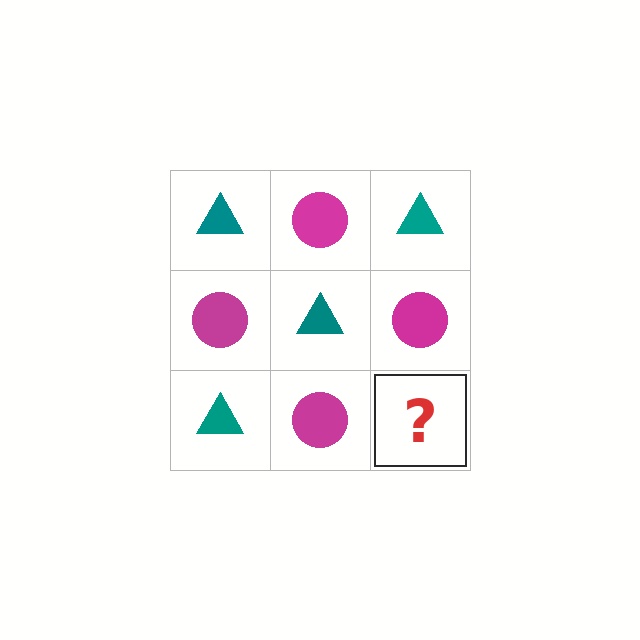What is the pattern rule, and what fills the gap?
The rule is that it alternates teal triangle and magenta circle in a checkerboard pattern. The gap should be filled with a teal triangle.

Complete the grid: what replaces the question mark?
The question mark should be replaced with a teal triangle.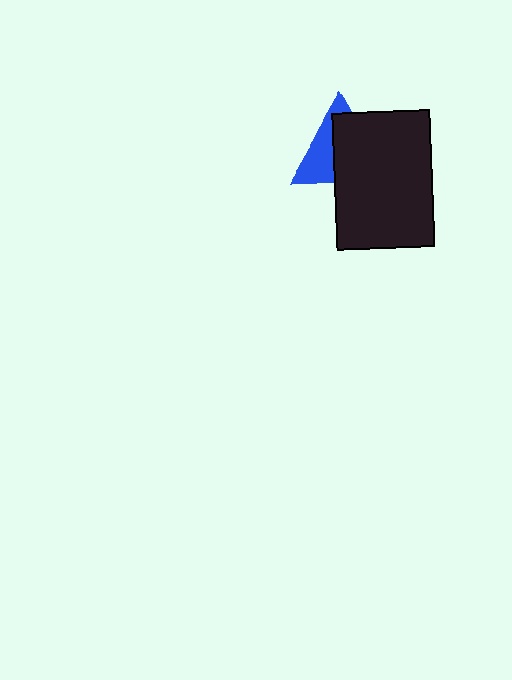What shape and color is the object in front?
The object in front is a black rectangle.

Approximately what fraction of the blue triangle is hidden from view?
Roughly 60% of the blue triangle is hidden behind the black rectangle.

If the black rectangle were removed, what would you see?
You would see the complete blue triangle.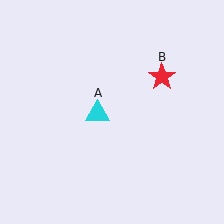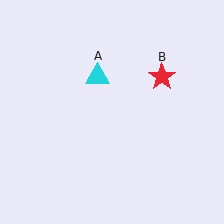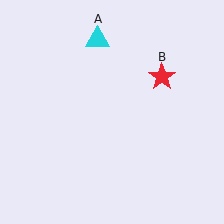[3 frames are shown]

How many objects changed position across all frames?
1 object changed position: cyan triangle (object A).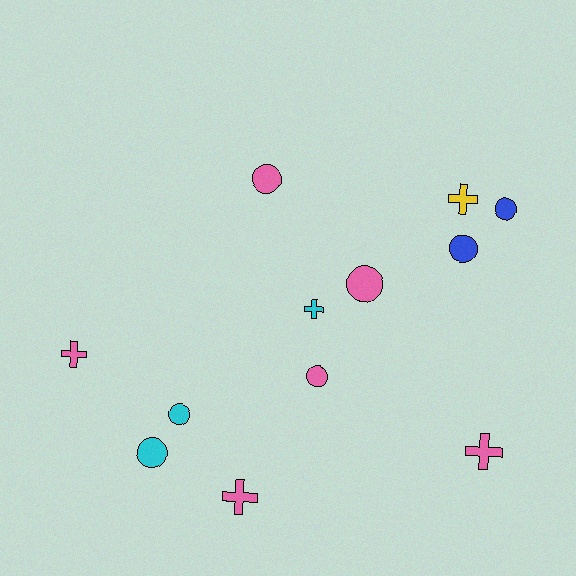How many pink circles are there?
There are 3 pink circles.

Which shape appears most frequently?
Circle, with 7 objects.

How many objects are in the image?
There are 12 objects.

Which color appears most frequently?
Pink, with 6 objects.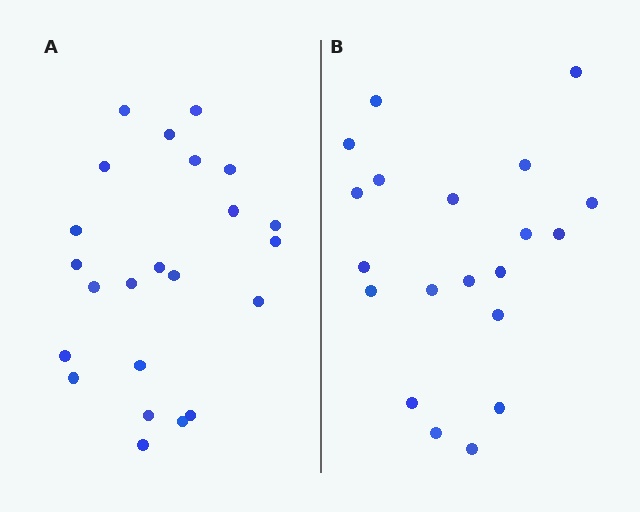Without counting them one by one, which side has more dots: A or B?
Region A (the left region) has more dots.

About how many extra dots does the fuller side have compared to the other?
Region A has just a few more — roughly 2 or 3 more dots than region B.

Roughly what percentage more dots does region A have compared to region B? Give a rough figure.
About 15% more.